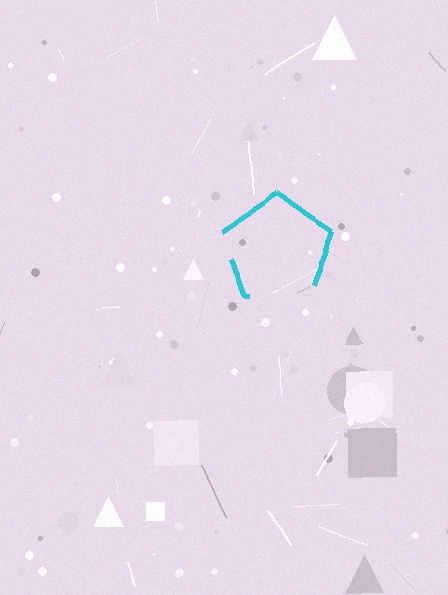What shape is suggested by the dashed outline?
The dashed outline suggests a pentagon.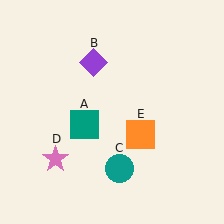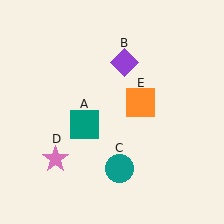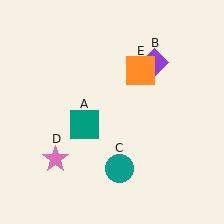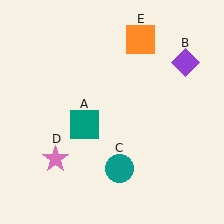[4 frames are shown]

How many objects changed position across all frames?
2 objects changed position: purple diamond (object B), orange square (object E).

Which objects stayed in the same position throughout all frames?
Teal square (object A) and teal circle (object C) and pink star (object D) remained stationary.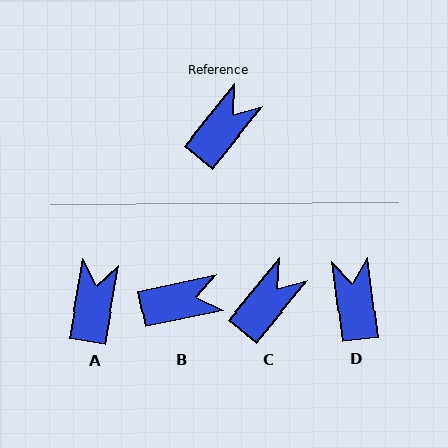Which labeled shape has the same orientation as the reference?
C.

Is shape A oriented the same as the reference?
No, it is off by about 29 degrees.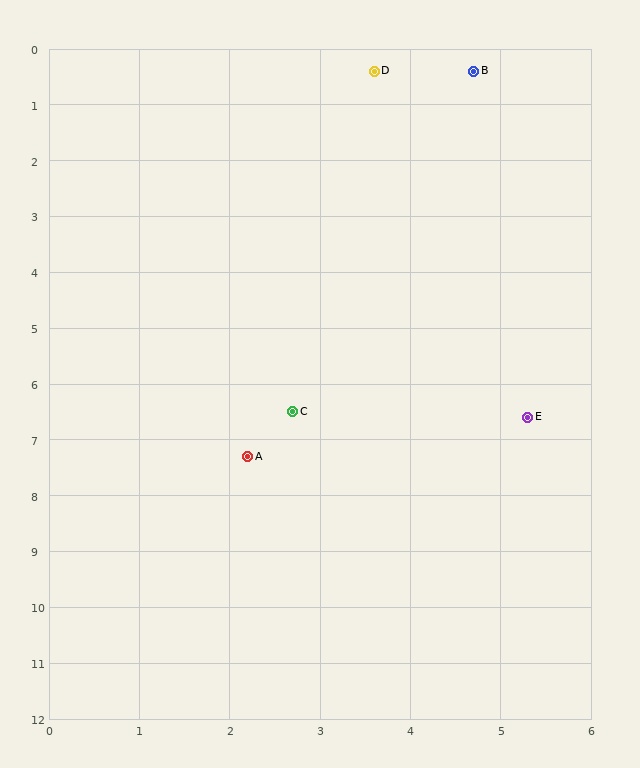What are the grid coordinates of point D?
Point D is at approximately (3.6, 0.4).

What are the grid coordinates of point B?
Point B is at approximately (4.7, 0.4).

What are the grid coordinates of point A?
Point A is at approximately (2.2, 7.3).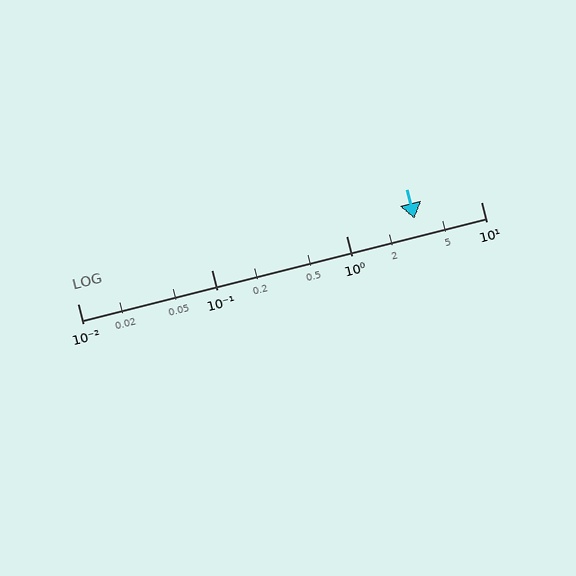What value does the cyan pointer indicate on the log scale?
The pointer indicates approximately 3.2.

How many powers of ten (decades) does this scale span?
The scale spans 3 decades, from 0.01 to 10.